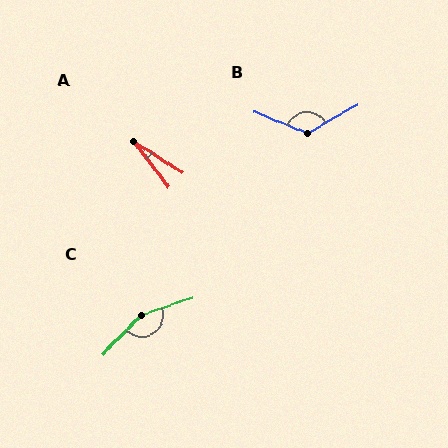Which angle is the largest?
C, at approximately 154 degrees.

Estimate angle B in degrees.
Approximately 128 degrees.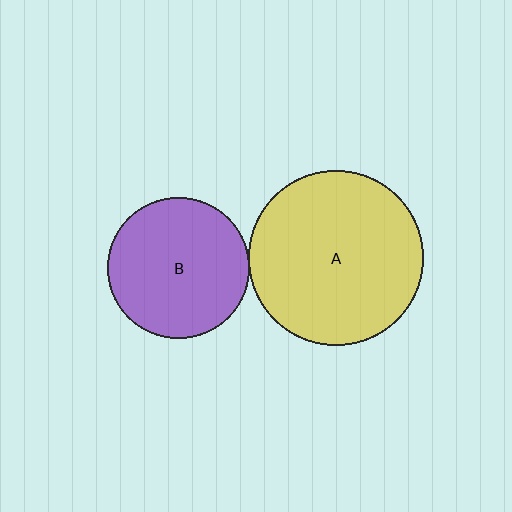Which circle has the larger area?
Circle A (yellow).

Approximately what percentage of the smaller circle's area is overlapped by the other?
Approximately 5%.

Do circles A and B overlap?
Yes.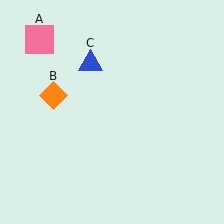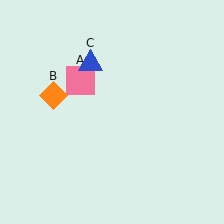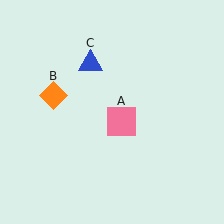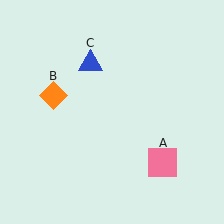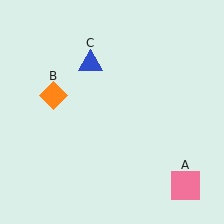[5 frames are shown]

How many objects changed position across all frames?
1 object changed position: pink square (object A).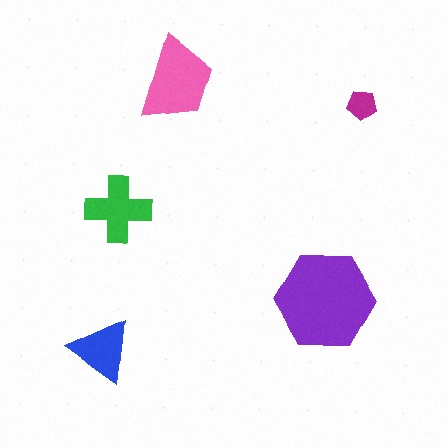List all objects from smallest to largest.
The magenta pentagon, the blue triangle, the green cross, the pink trapezoid, the purple hexagon.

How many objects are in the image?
There are 5 objects in the image.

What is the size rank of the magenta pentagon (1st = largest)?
5th.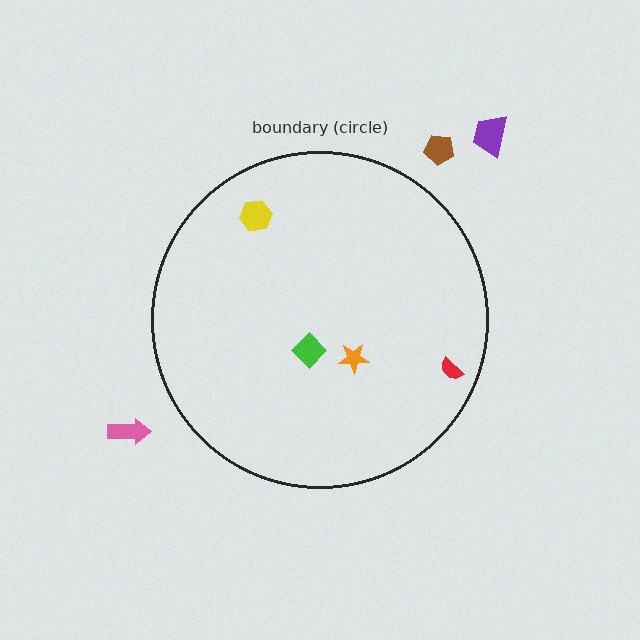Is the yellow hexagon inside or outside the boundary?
Inside.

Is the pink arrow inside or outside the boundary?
Outside.